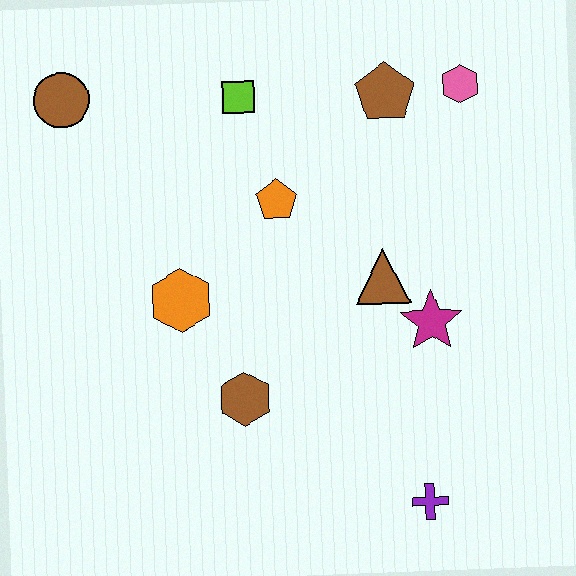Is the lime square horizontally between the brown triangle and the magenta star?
No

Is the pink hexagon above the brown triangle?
Yes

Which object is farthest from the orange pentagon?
The purple cross is farthest from the orange pentagon.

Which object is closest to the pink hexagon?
The brown pentagon is closest to the pink hexagon.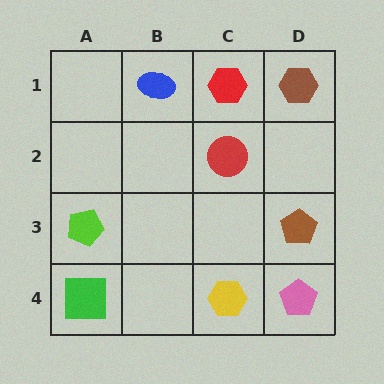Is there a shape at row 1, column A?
No, that cell is empty.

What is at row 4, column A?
A green square.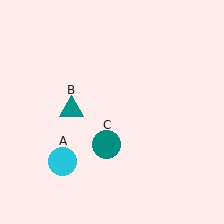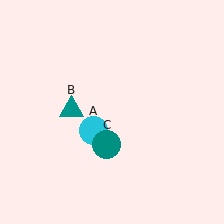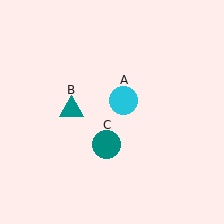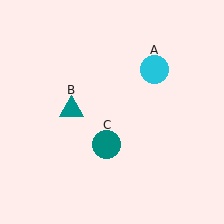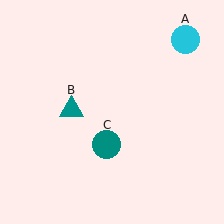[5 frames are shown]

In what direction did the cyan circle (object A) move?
The cyan circle (object A) moved up and to the right.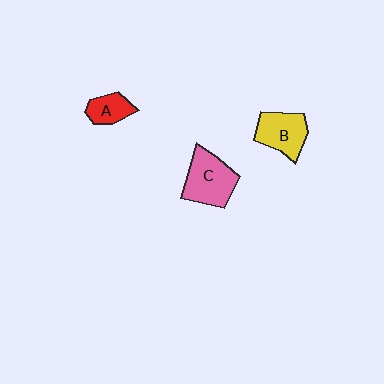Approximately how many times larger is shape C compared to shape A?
Approximately 2.0 times.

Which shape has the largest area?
Shape C (pink).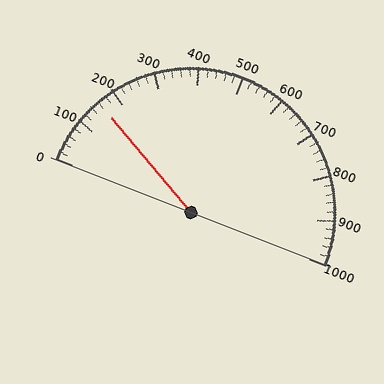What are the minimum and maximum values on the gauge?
The gauge ranges from 0 to 1000.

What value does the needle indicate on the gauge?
The needle indicates approximately 160.